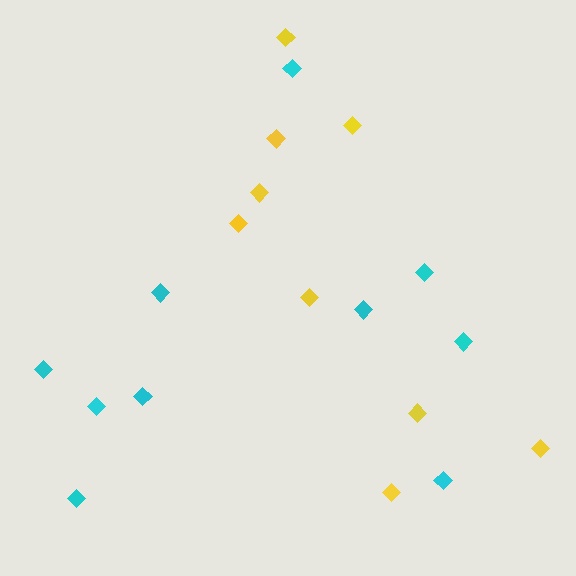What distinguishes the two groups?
There are 2 groups: one group of yellow diamonds (9) and one group of cyan diamonds (10).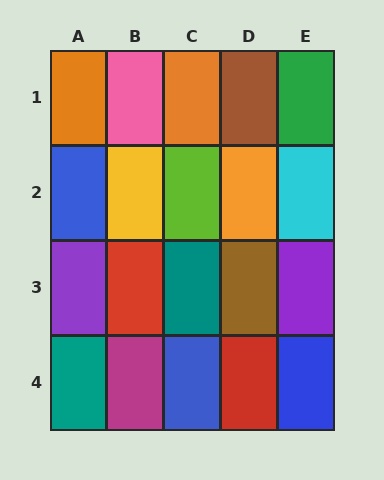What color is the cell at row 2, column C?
Lime.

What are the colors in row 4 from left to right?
Teal, magenta, blue, red, blue.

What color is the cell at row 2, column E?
Cyan.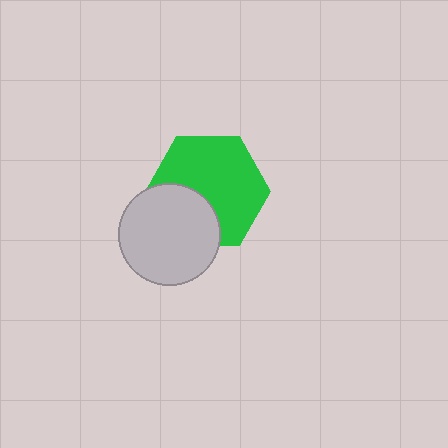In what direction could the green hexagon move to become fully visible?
The green hexagon could move toward the upper-right. That would shift it out from behind the light gray circle entirely.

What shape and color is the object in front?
The object in front is a light gray circle.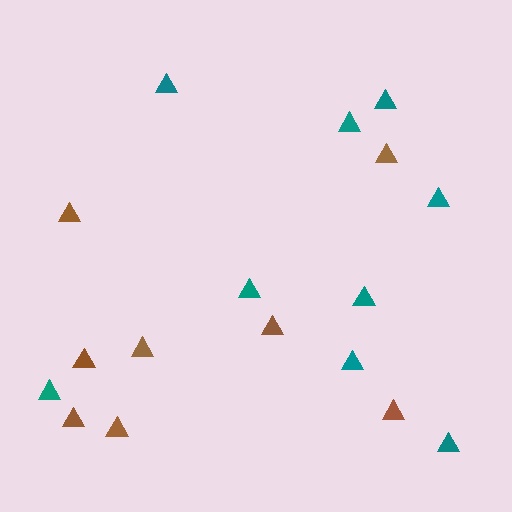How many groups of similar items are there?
There are 2 groups: one group of teal triangles (9) and one group of brown triangles (8).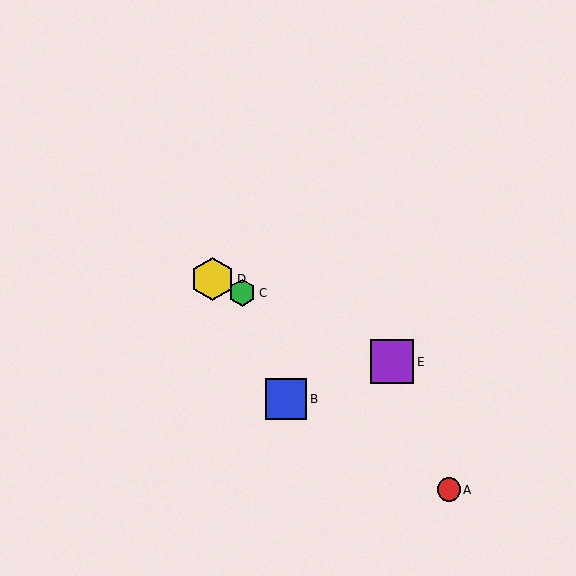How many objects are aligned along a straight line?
3 objects (C, D, E) are aligned along a straight line.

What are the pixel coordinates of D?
Object D is at (213, 279).